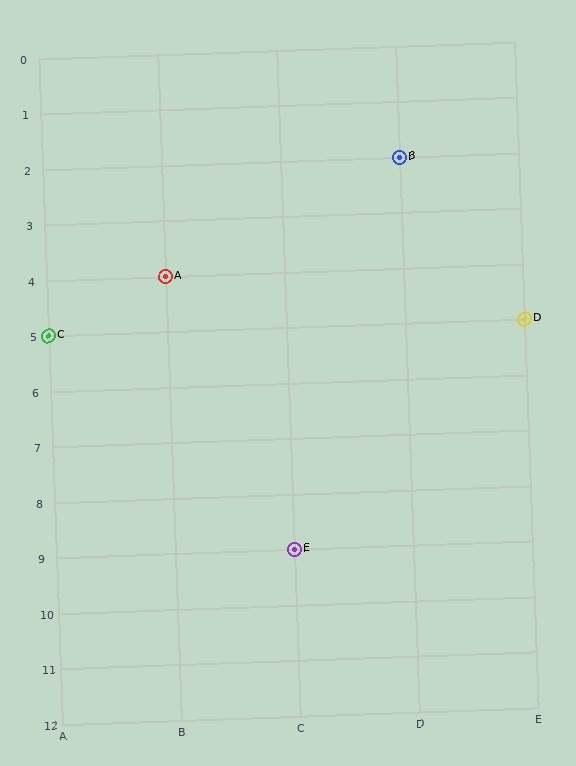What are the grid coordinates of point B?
Point B is at grid coordinates (D, 2).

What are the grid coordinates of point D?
Point D is at grid coordinates (E, 5).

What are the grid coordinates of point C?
Point C is at grid coordinates (A, 5).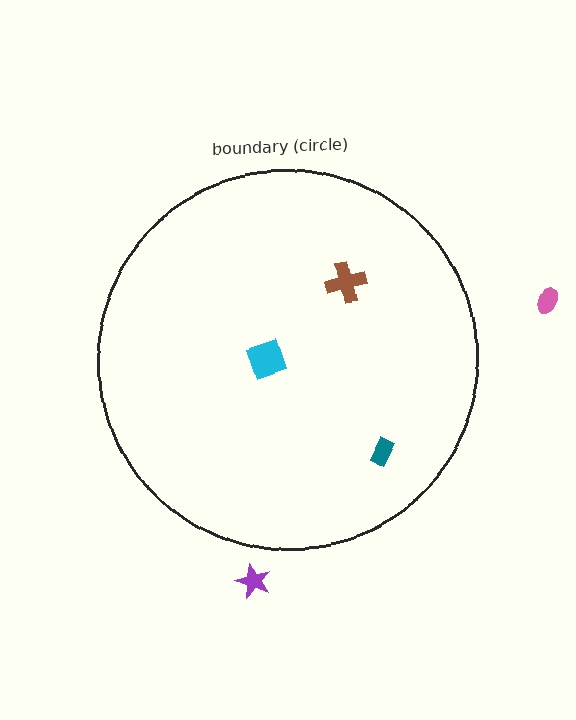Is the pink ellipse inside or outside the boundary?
Outside.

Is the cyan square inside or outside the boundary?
Inside.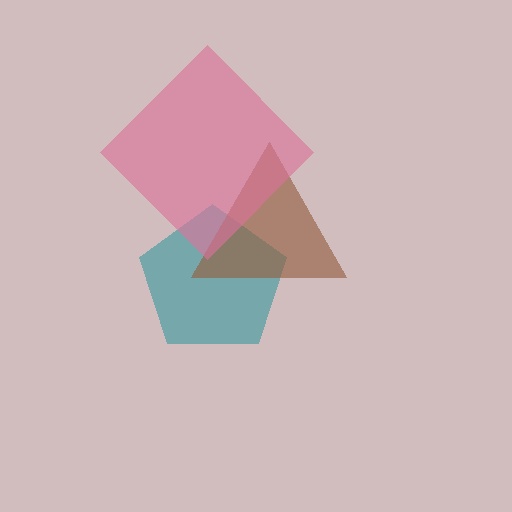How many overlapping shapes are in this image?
There are 3 overlapping shapes in the image.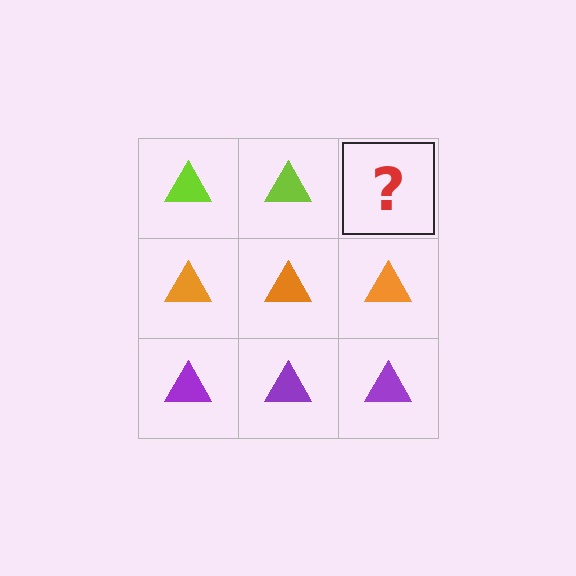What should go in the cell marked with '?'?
The missing cell should contain a lime triangle.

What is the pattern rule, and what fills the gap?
The rule is that each row has a consistent color. The gap should be filled with a lime triangle.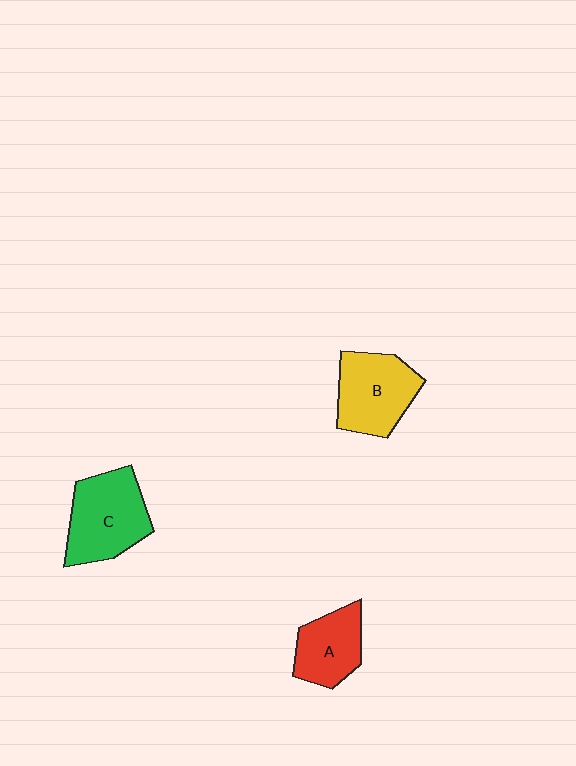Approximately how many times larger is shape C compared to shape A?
Approximately 1.4 times.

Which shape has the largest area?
Shape C (green).